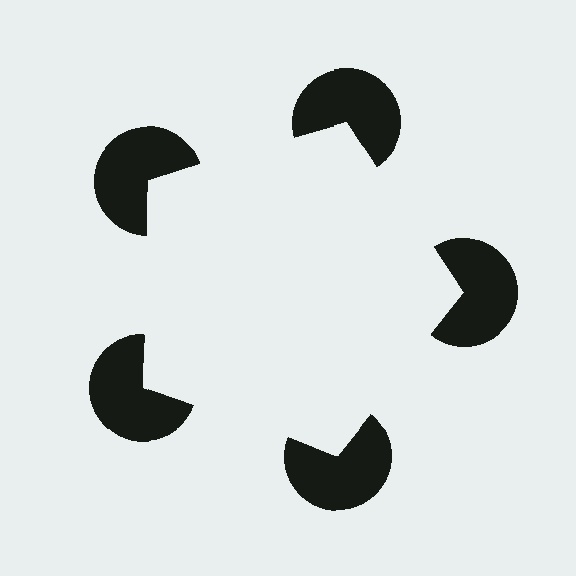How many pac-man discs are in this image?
There are 5 — one at each vertex of the illusory pentagon.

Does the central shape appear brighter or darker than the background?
It typically appears slightly brighter than the background, even though no actual brightness change is drawn.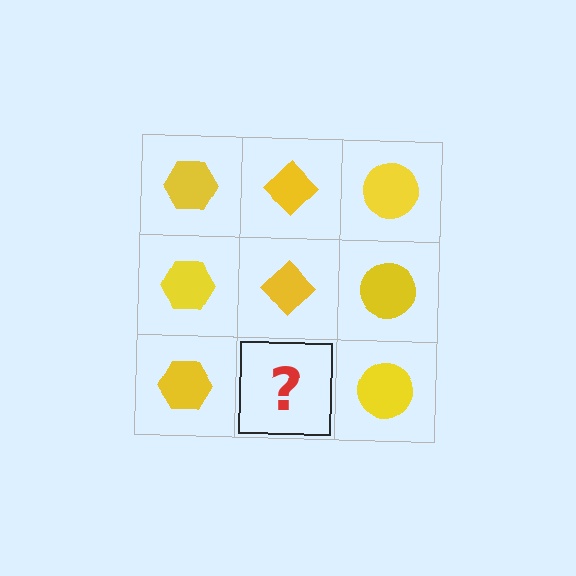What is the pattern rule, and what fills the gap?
The rule is that each column has a consistent shape. The gap should be filled with a yellow diamond.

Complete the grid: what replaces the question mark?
The question mark should be replaced with a yellow diamond.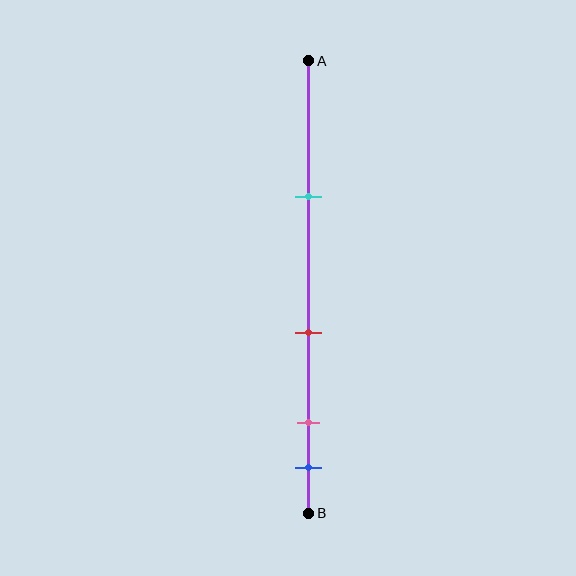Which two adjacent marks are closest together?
The pink and blue marks are the closest adjacent pair.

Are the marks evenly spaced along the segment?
No, the marks are not evenly spaced.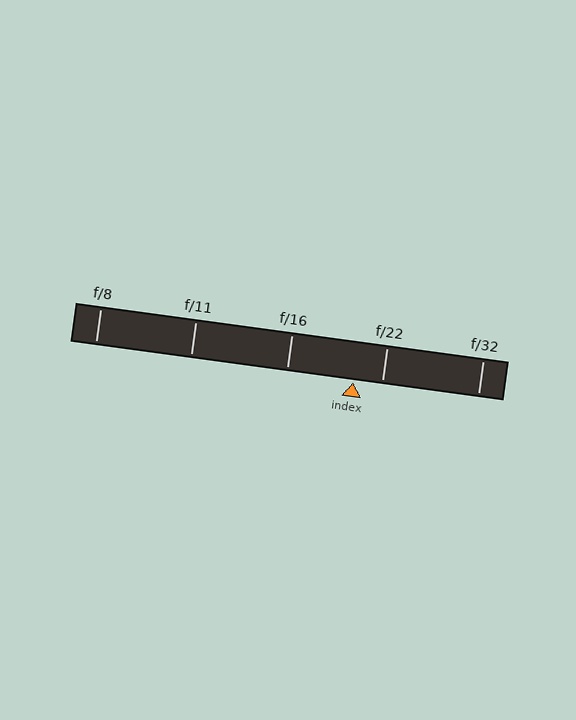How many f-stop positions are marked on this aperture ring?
There are 5 f-stop positions marked.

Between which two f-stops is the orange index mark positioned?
The index mark is between f/16 and f/22.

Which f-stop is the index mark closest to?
The index mark is closest to f/22.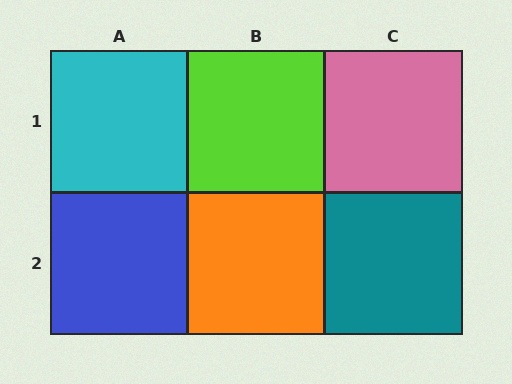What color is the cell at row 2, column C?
Teal.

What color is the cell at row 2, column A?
Blue.